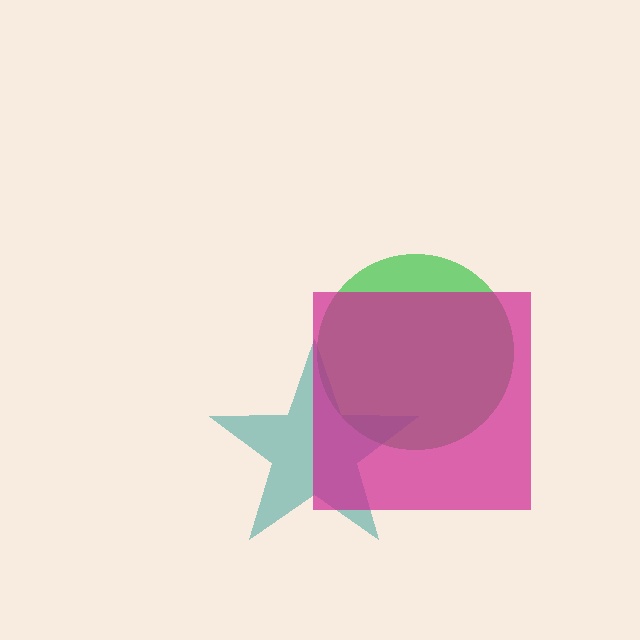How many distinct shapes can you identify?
There are 3 distinct shapes: a green circle, a teal star, a magenta square.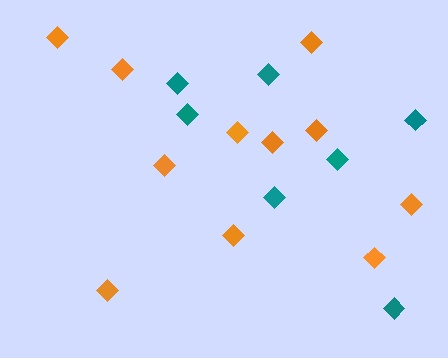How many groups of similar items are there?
There are 2 groups: one group of orange diamonds (11) and one group of teal diamonds (7).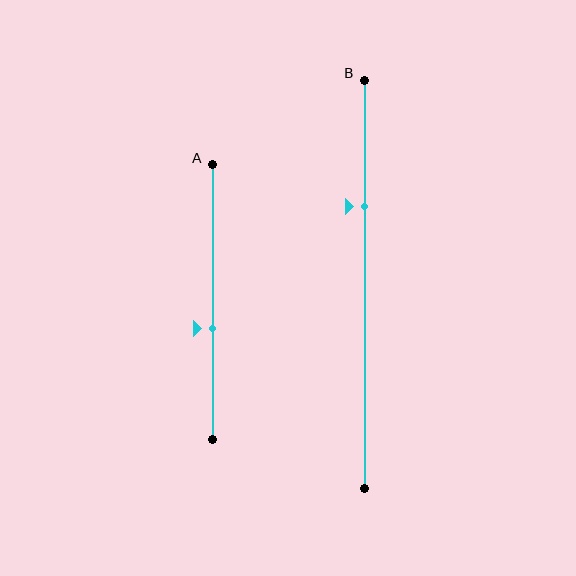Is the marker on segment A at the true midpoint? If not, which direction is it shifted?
No, the marker on segment A is shifted downward by about 10% of the segment length.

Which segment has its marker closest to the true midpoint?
Segment A has its marker closest to the true midpoint.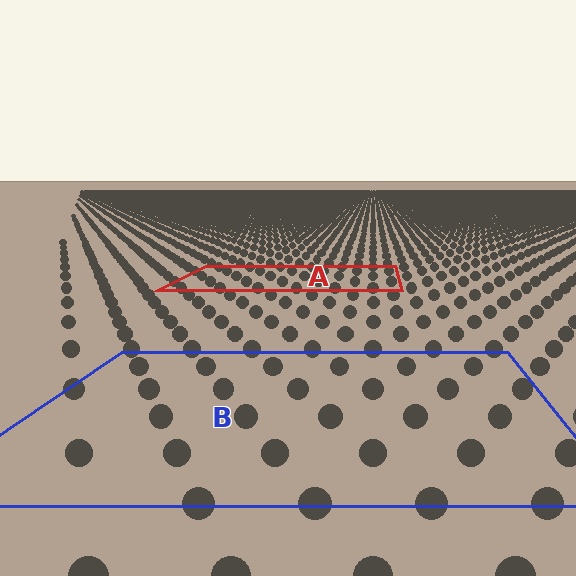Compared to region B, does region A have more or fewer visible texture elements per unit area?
Region A has more texture elements per unit area — they are packed more densely because it is farther away.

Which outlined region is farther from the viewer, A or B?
Region A is farther from the viewer — the texture elements inside it appear smaller and more densely packed.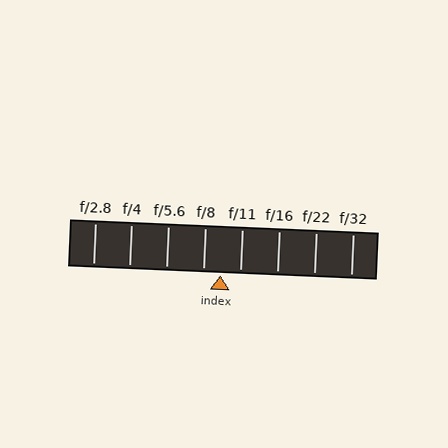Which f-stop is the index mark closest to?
The index mark is closest to f/8.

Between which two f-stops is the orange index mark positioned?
The index mark is between f/8 and f/11.